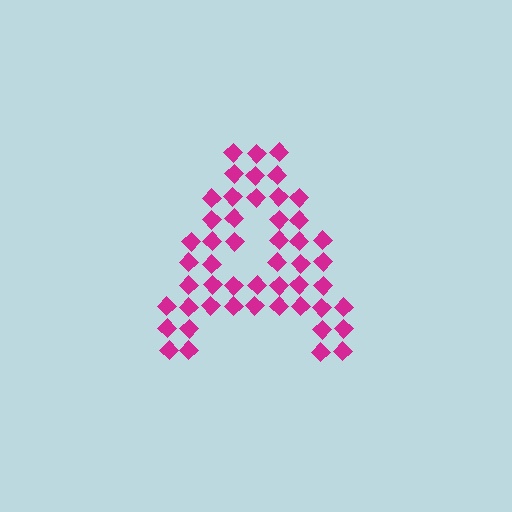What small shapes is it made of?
It is made of small diamonds.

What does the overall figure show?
The overall figure shows the letter A.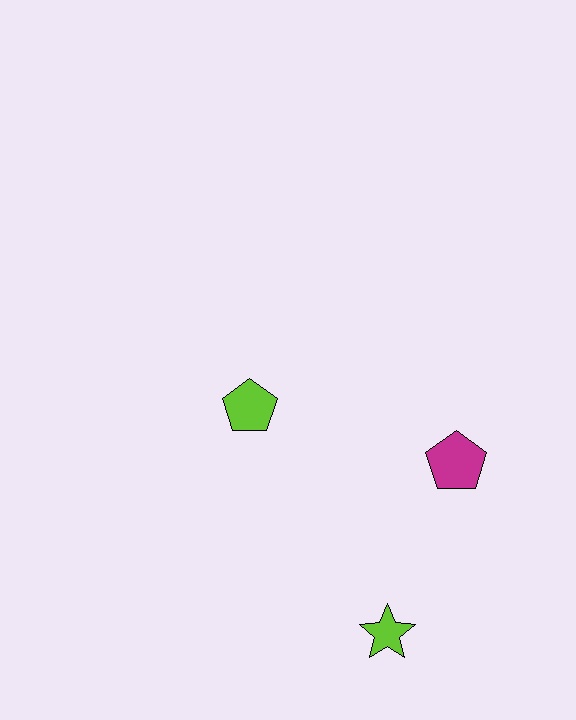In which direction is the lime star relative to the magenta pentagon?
The lime star is below the magenta pentagon.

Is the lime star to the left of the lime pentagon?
No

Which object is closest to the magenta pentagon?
The lime star is closest to the magenta pentagon.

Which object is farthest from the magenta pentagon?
The lime pentagon is farthest from the magenta pentagon.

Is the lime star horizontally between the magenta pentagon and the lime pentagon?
Yes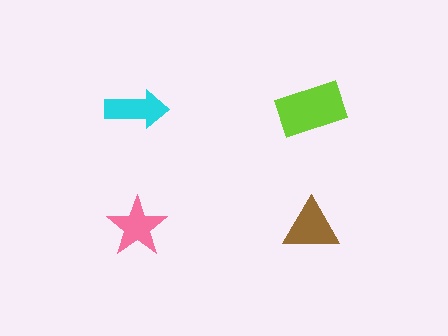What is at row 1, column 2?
A lime rectangle.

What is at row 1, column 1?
A cyan arrow.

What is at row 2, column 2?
A brown triangle.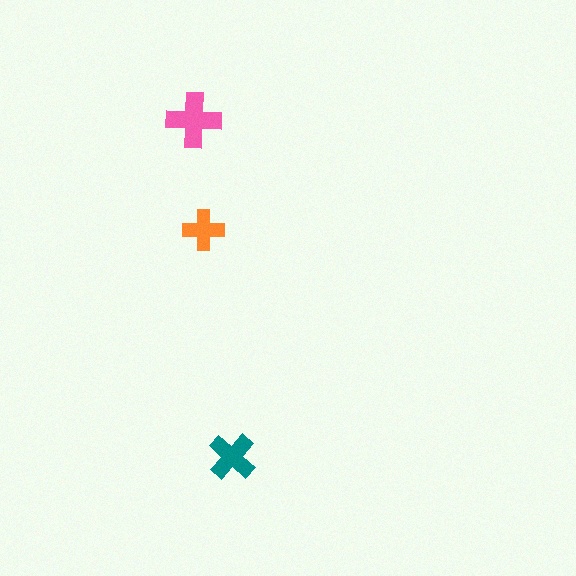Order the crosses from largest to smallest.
the pink one, the teal one, the orange one.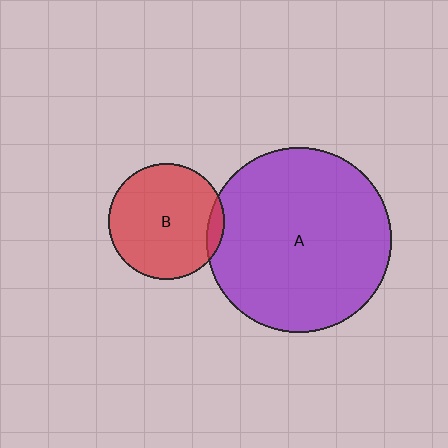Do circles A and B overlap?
Yes.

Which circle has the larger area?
Circle A (purple).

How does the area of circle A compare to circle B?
Approximately 2.5 times.